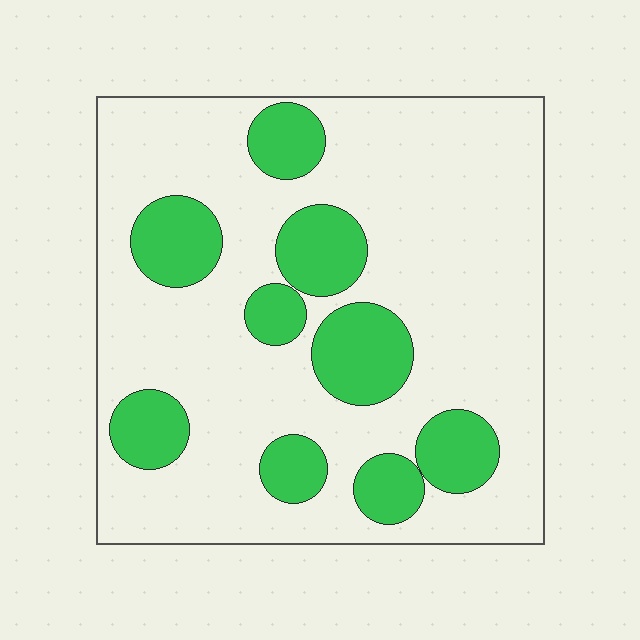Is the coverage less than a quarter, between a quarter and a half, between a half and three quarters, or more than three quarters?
Less than a quarter.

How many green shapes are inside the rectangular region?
9.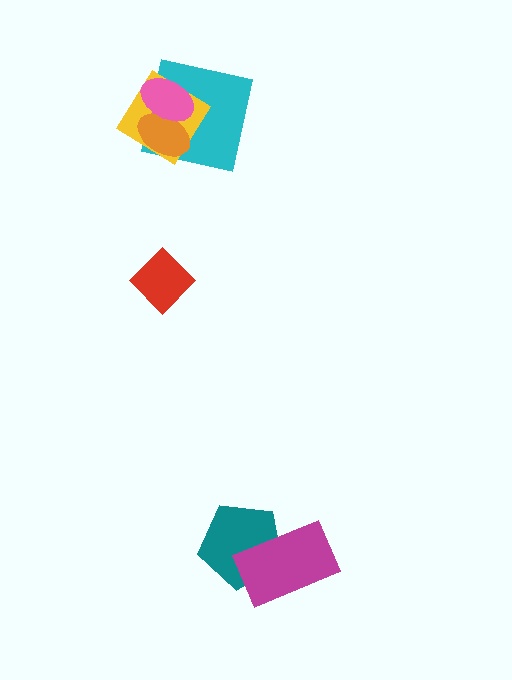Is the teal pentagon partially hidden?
Yes, it is partially covered by another shape.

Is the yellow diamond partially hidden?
Yes, it is partially covered by another shape.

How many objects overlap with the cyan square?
3 objects overlap with the cyan square.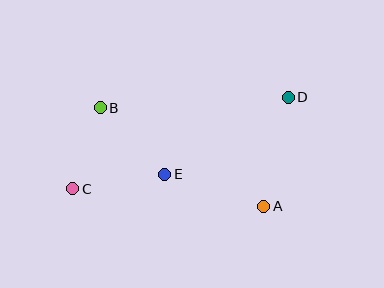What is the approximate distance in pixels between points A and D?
The distance between A and D is approximately 112 pixels.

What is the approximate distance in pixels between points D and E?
The distance between D and E is approximately 146 pixels.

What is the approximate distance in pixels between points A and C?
The distance between A and C is approximately 192 pixels.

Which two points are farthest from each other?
Points C and D are farthest from each other.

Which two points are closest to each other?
Points B and C are closest to each other.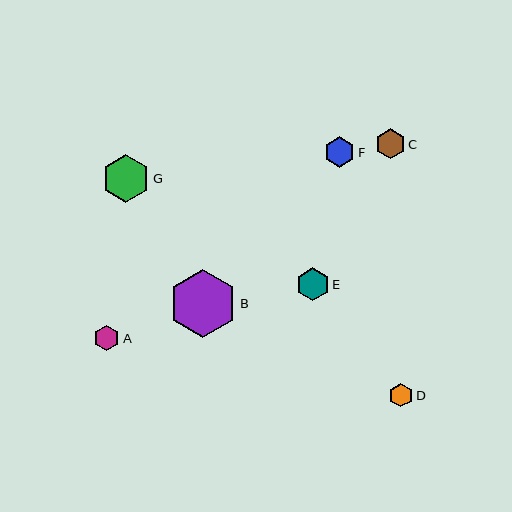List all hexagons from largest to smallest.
From largest to smallest: B, G, E, F, C, A, D.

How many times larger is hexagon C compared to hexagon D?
Hexagon C is approximately 1.3 times the size of hexagon D.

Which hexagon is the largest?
Hexagon B is the largest with a size of approximately 68 pixels.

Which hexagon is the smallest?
Hexagon D is the smallest with a size of approximately 23 pixels.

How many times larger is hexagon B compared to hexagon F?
Hexagon B is approximately 2.2 times the size of hexagon F.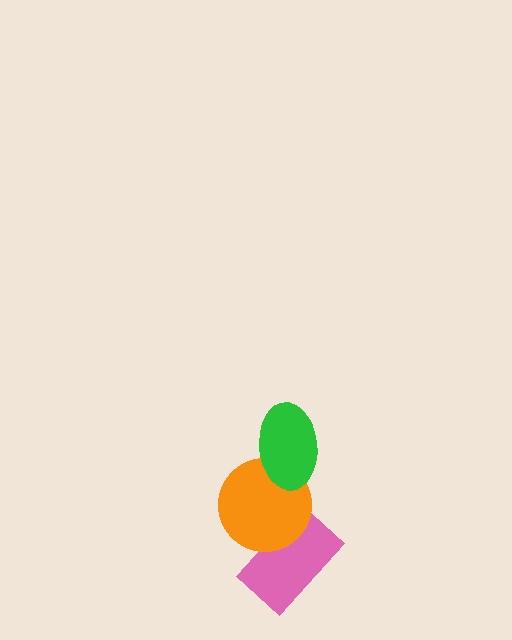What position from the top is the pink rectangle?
The pink rectangle is 3rd from the top.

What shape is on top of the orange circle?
The green ellipse is on top of the orange circle.